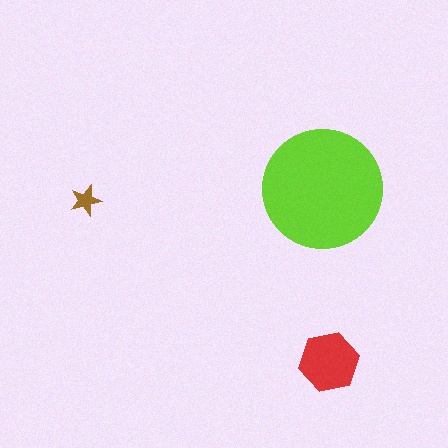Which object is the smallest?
The brown star.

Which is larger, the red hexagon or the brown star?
The red hexagon.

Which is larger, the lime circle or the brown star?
The lime circle.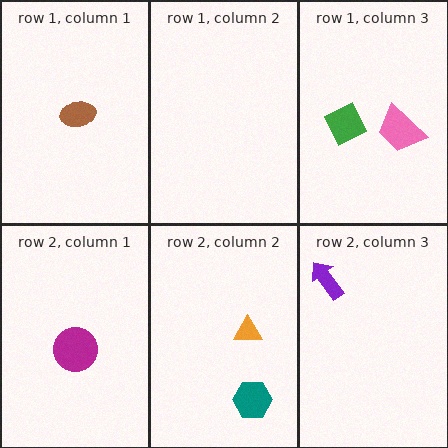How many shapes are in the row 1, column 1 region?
1.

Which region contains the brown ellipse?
The row 1, column 1 region.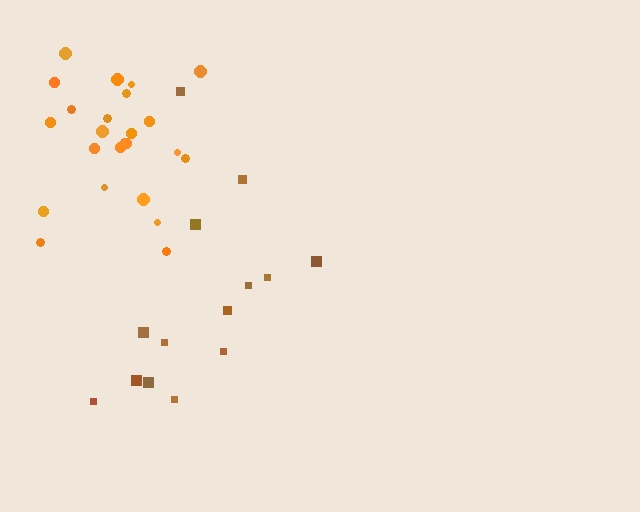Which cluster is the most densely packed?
Orange.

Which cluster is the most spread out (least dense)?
Brown.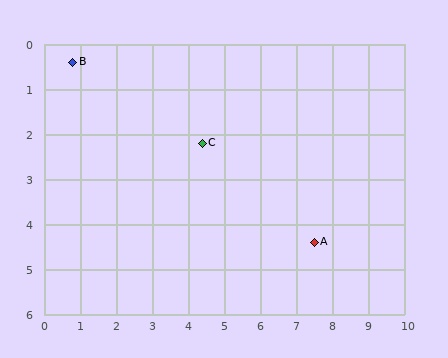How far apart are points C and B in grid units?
Points C and B are about 4.0 grid units apart.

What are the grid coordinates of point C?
Point C is at approximately (4.4, 2.2).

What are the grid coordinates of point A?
Point A is at approximately (7.5, 4.4).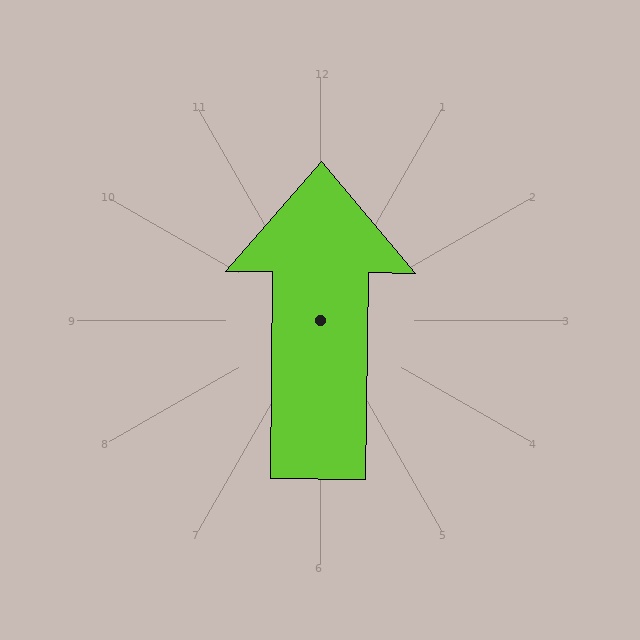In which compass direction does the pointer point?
North.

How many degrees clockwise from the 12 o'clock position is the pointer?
Approximately 1 degrees.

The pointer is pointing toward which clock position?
Roughly 12 o'clock.